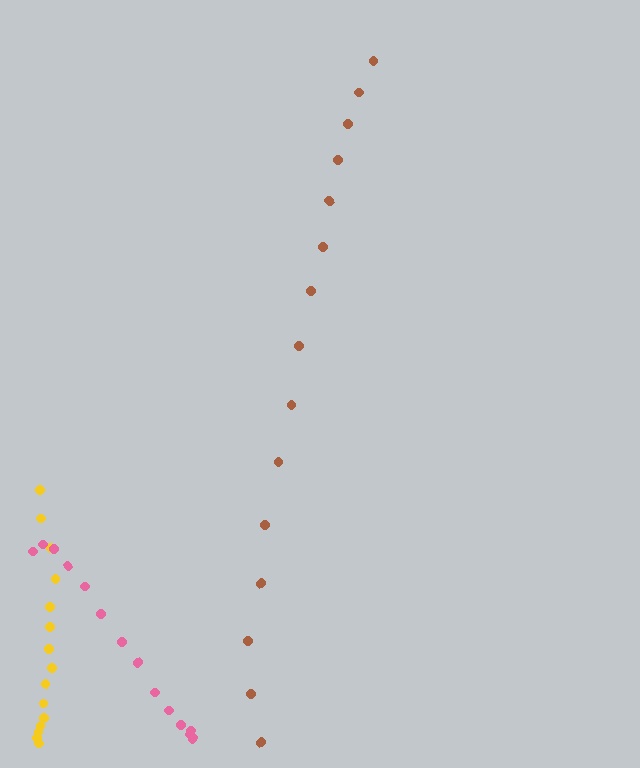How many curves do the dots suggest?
There are 3 distinct paths.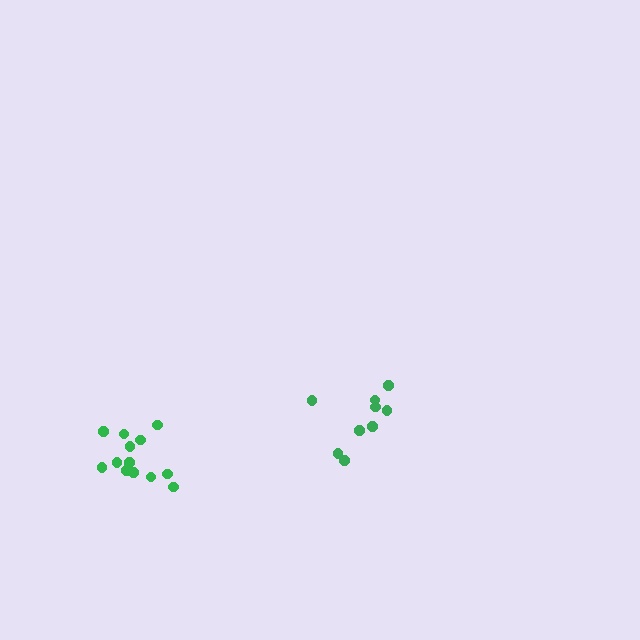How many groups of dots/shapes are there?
There are 2 groups.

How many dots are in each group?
Group 1: 13 dots, Group 2: 9 dots (22 total).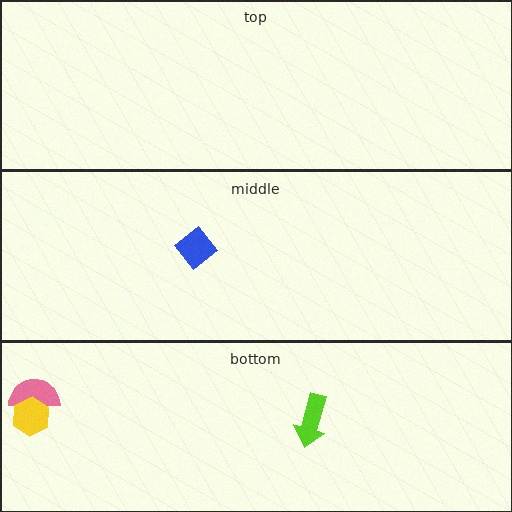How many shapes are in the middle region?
1.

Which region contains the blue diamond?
The middle region.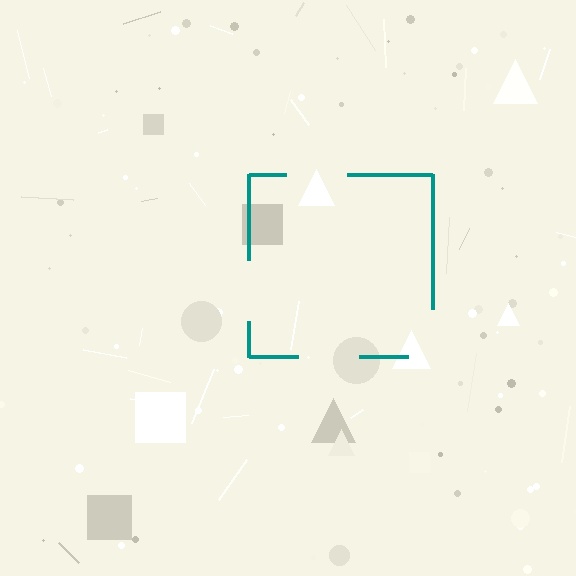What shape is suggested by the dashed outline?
The dashed outline suggests a square.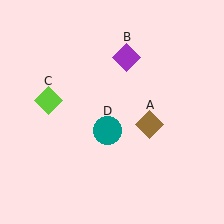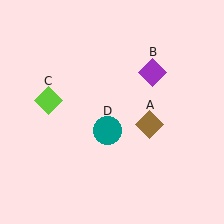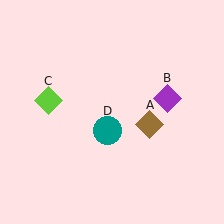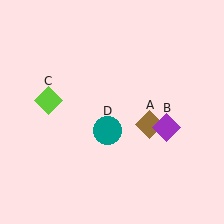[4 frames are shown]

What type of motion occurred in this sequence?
The purple diamond (object B) rotated clockwise around the center of the scene.